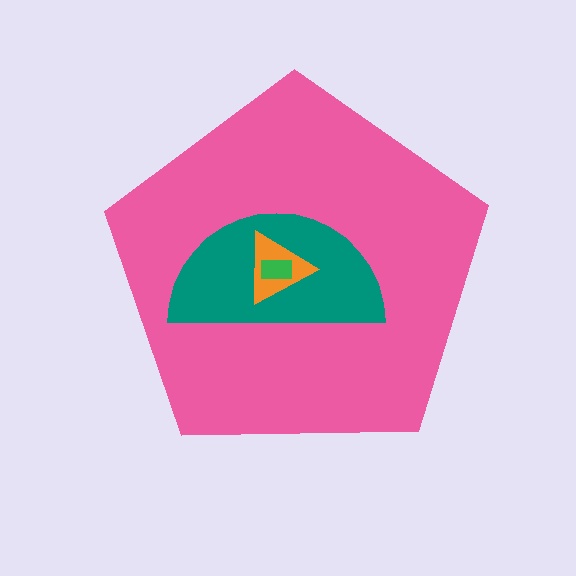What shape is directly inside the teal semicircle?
The orange triangle.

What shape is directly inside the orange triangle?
The green rectangle.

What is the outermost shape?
The pink pentagon.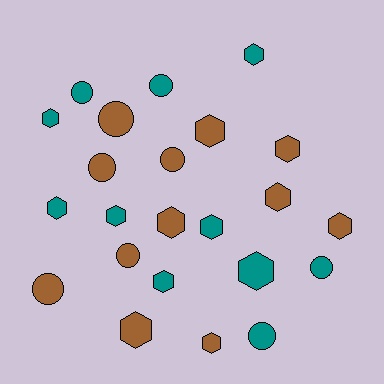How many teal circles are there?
There are 4 teal circles.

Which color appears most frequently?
Brown, with 12 objects.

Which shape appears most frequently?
Hexagon, with 14 objects.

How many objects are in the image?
There are 23 objects.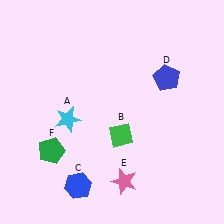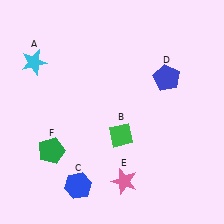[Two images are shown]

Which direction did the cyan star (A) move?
The cyan star (A) moved up.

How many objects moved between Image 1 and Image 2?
1 object moved between the two images.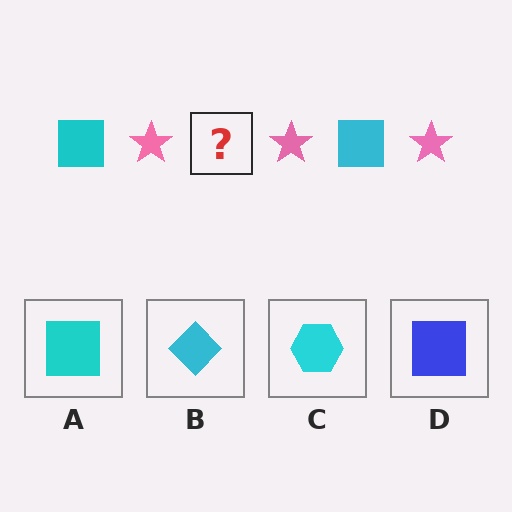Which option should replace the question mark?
Option A.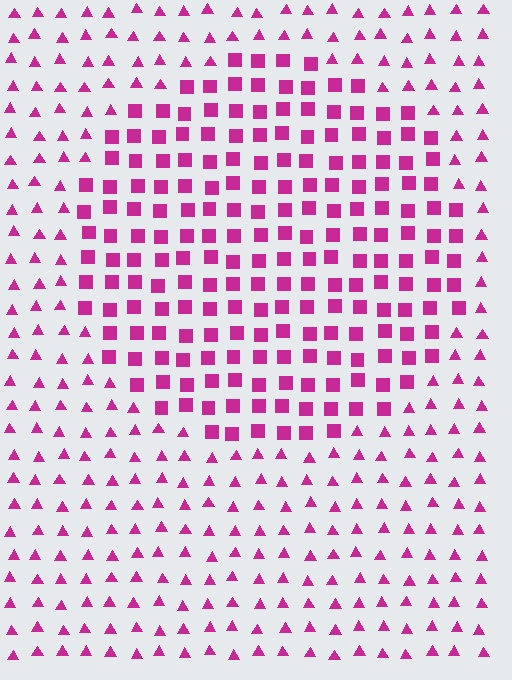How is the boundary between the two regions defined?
The boundary is defined by a change in element shape: squares inside vs. triangles outside. All elements share the same color and spacing.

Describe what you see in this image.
The image is filled with small magenta elements arranged in a uniform grid. A circle-shaped region contains squares, while the surrounding area contains triangles. The boundary is defined purely by the change in element shape.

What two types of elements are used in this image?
The image uses squares inside the circle region and triangles outside it.